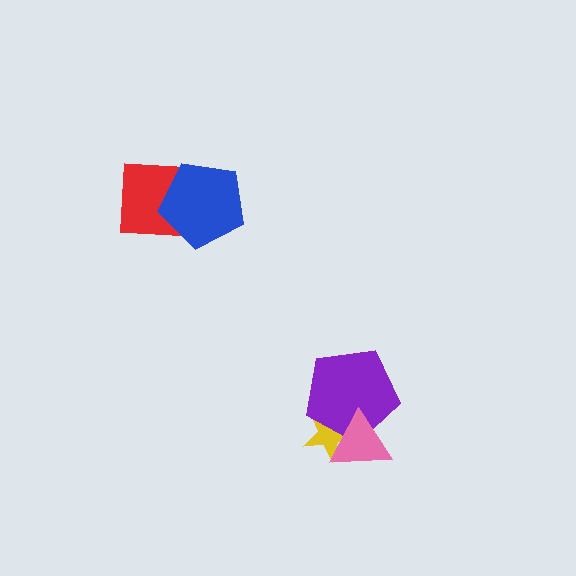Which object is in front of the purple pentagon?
The pink triangle is in front of the purple pentagon.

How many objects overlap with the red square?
1 object overlaps with the red square.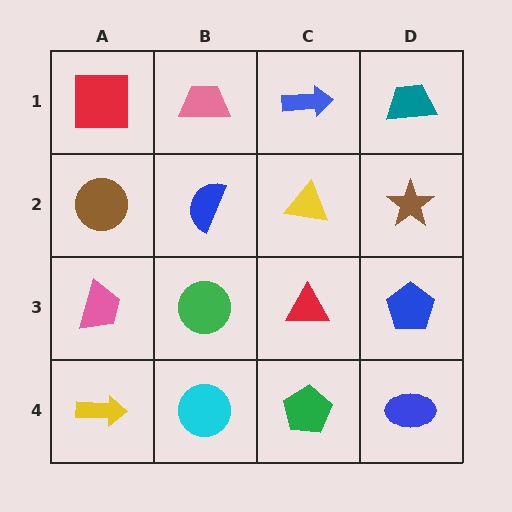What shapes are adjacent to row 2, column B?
A pink trapezoid (row 1, column B), a green circle (row 3, column B), a brown circle (row 2, column A), a yellow triangle (row 2, column C).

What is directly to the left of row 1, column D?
A blue arrow.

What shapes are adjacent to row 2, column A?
A red square (row 1, column A), a pink trapezoid (row 3, column A), a blue semicircle (row 2, column B).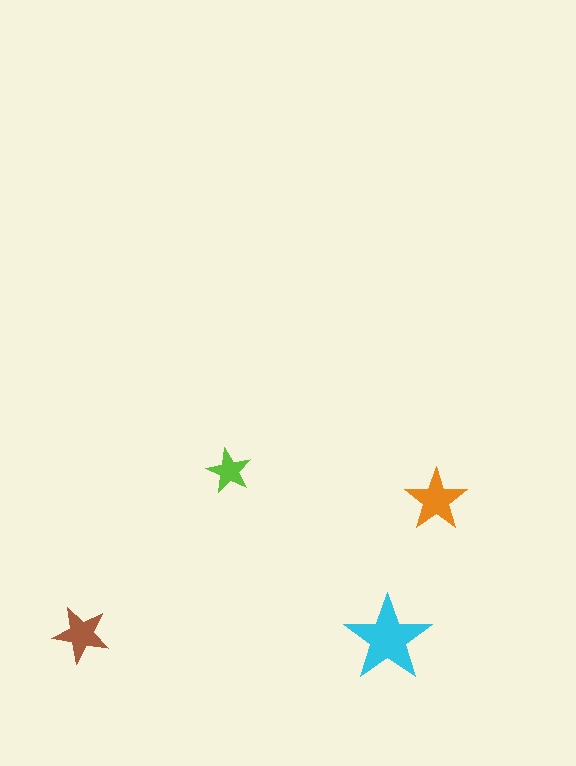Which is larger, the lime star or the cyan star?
The cyan one.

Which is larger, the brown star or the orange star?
The orange one.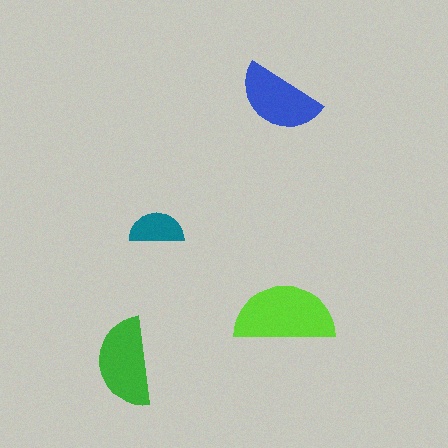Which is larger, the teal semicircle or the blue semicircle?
The blue one.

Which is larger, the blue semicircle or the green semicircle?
The green one.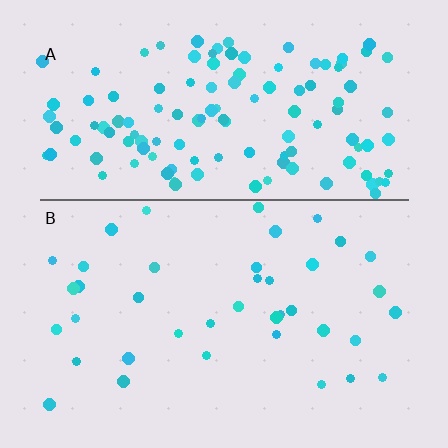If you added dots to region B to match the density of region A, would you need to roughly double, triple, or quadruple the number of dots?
Approximately triple.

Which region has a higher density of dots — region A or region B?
A (the top).